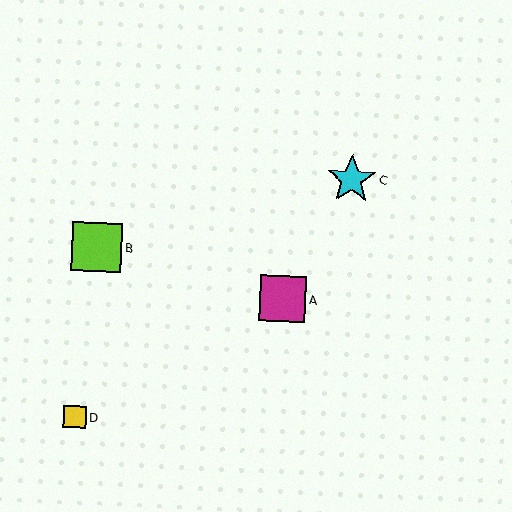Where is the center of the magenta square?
The center of the magenta square is at (283, 299).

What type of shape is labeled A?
Shape A is a magenta square.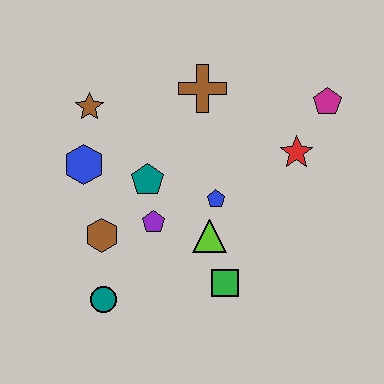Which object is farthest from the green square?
The brown star is farthest from the green square.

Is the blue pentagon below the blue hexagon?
Yes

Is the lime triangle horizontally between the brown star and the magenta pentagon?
Yes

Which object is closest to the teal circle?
The brown hexagon is closest to the teal circle.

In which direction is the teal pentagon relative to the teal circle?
The teal pentagon is above the teal circle.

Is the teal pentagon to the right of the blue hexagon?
Yes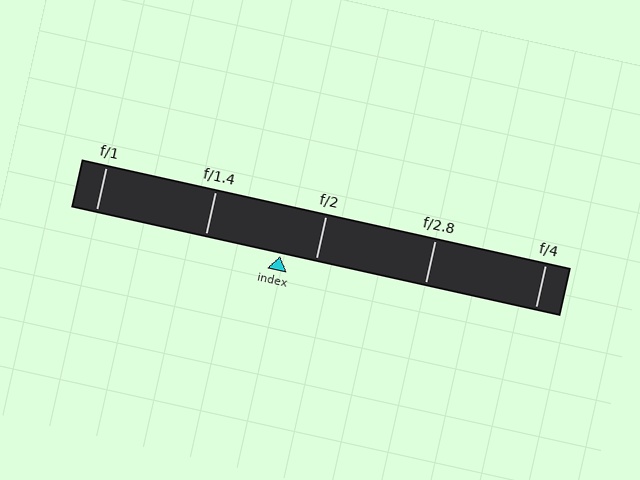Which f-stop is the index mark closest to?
The index mark is closest to f/2.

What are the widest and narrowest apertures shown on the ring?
The widest aperture shown is f/1 and the narrowest is f/4.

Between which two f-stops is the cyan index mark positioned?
The index mark is between f/1.4 and f/2.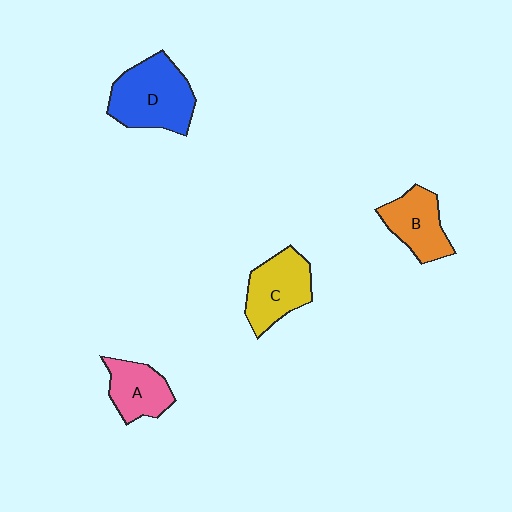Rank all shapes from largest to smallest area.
From largest to smallest: D (blue), C (yellow), B (orange), A (pink).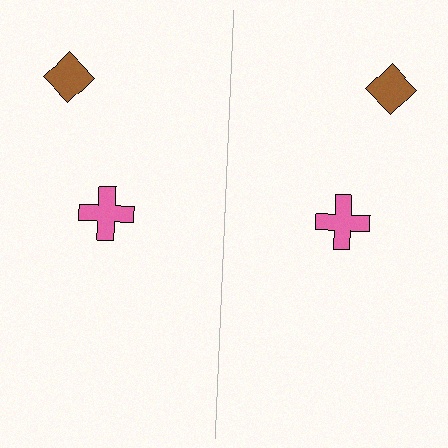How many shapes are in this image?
There are 4 shapes in this image.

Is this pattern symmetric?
Yes, this pattern has bilateral (reflection) symmetry.